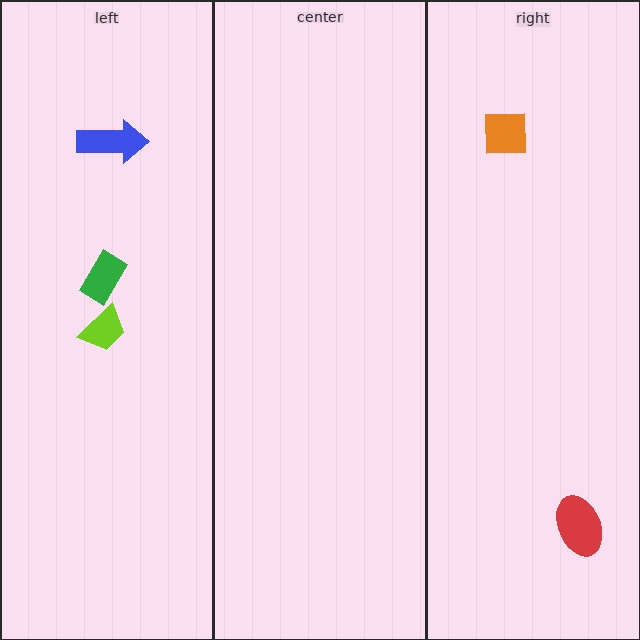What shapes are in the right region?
The red ellipse, the orange square.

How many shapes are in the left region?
3.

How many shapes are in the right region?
2.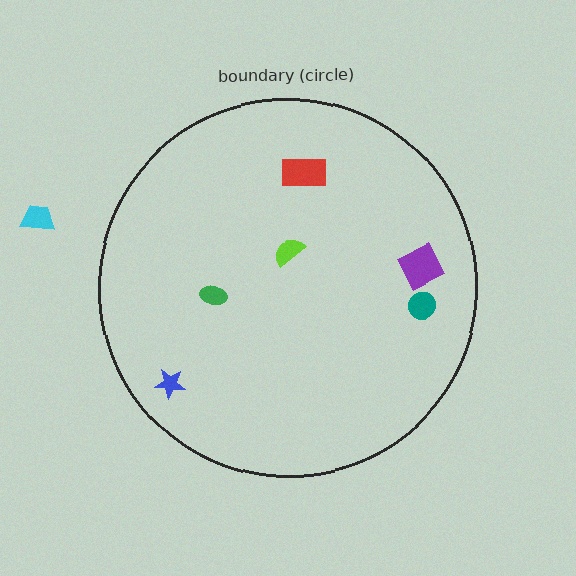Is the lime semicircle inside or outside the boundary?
Inside.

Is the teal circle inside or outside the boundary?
Inside.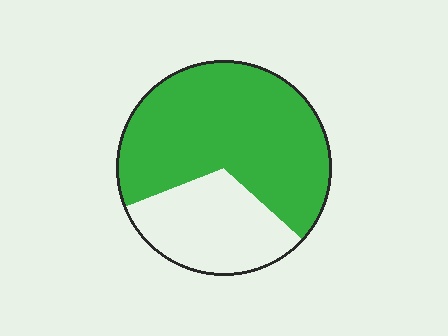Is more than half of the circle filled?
Yes.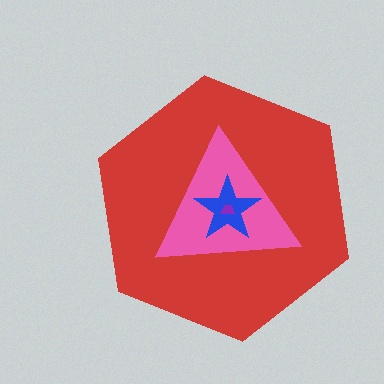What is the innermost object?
The purple trapezoid.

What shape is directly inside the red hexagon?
The pink triangle.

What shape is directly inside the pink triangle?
The blue star.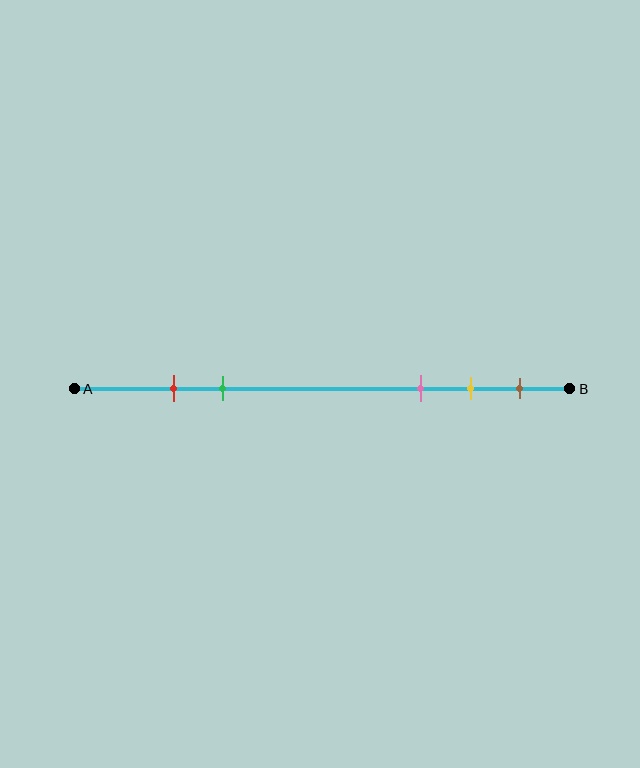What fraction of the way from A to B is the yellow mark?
The yellow mark is approximately 80% (0.8) of the way from A to B.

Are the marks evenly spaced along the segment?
No, the marks are not evenly spaced.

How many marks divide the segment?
There are 5 marks dividing the segment.